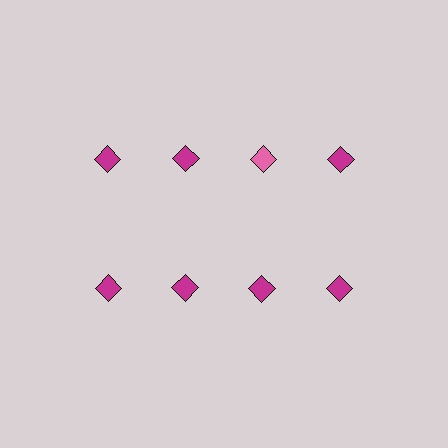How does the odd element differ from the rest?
It has a different color: pink instead of magenta.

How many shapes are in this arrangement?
There are 8 shapes arranged in a grid pattern.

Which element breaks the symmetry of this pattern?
The pink diamond in the top row, center column breaks the symmetry. All other shapes are magenta diamonds.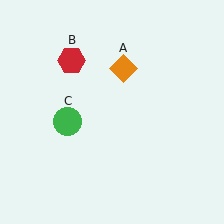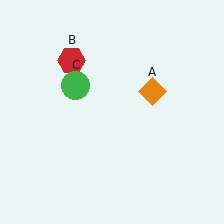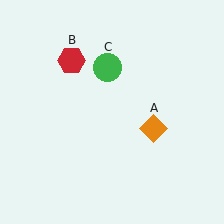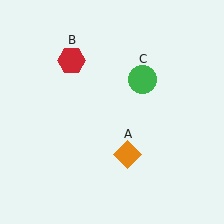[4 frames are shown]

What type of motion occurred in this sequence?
The orange diamond (object A), green circle (object C) rotated clockwise around the center of the scene.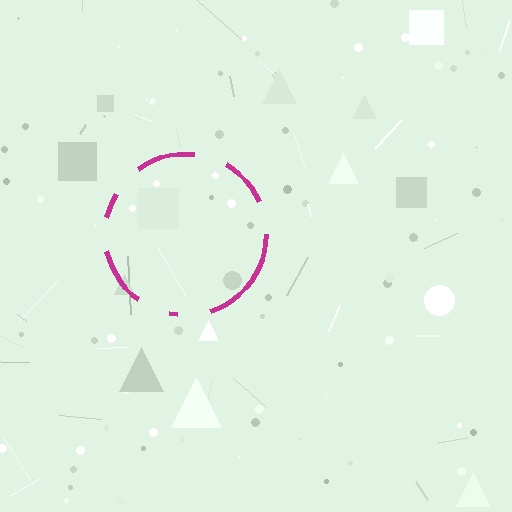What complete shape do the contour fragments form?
The contour fragments form a circle.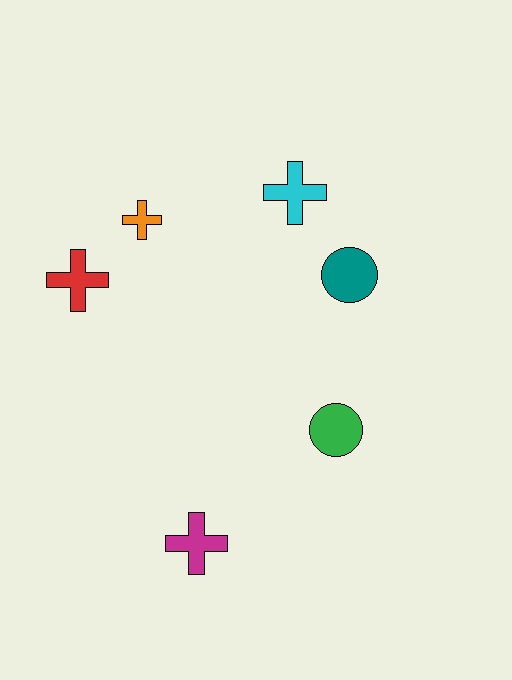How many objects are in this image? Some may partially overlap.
There are 6 objects.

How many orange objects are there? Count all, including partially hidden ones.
There is 1 orange object.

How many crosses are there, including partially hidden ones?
There are 4 crosses.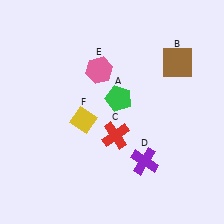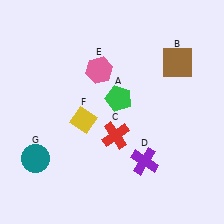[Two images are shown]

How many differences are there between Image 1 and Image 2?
There is 1 difference between the two images.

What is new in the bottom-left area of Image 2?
A teal circle (G) was added in the bottom-left area of Image 2.